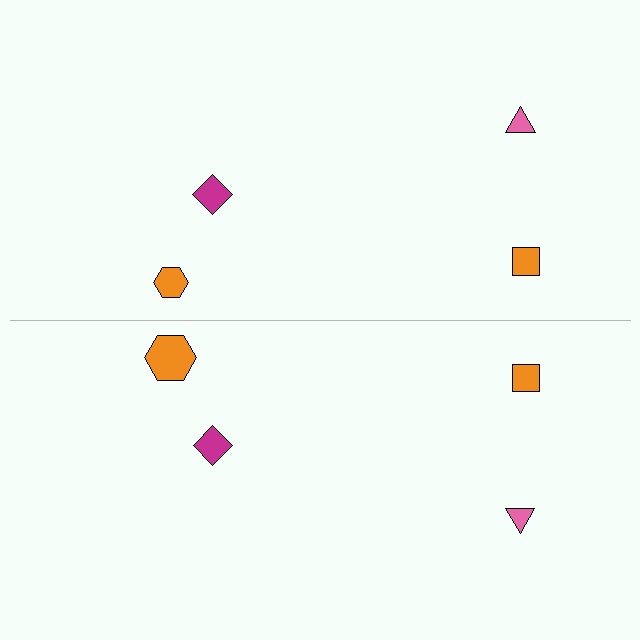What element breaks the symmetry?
The orange hexagon on the bottom side has a different size than its mirror counterpart.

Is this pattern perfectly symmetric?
No, the pattern is not perfectly symmetric. The orange hexagon on the bottom side has a different size than its mirror counterpart.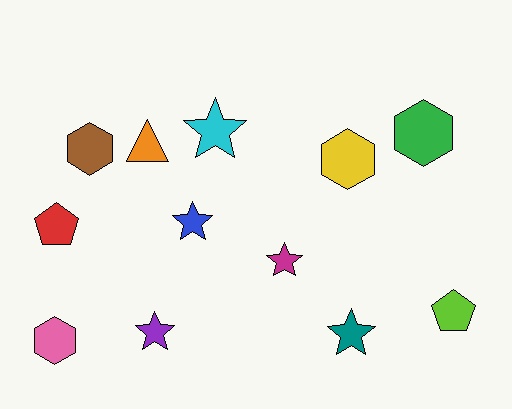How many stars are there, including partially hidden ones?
There are 5 stars.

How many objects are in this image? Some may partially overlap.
There are 12 objects.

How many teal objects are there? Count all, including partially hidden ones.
There is 1 teal object.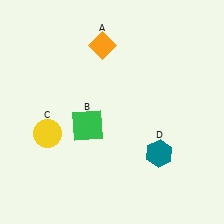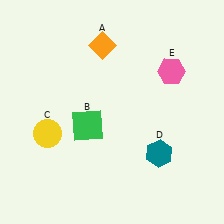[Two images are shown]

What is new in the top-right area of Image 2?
A pink hexagon (E) was added in the top-right area of Image 2.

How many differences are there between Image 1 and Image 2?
There is 1 difference between the two images.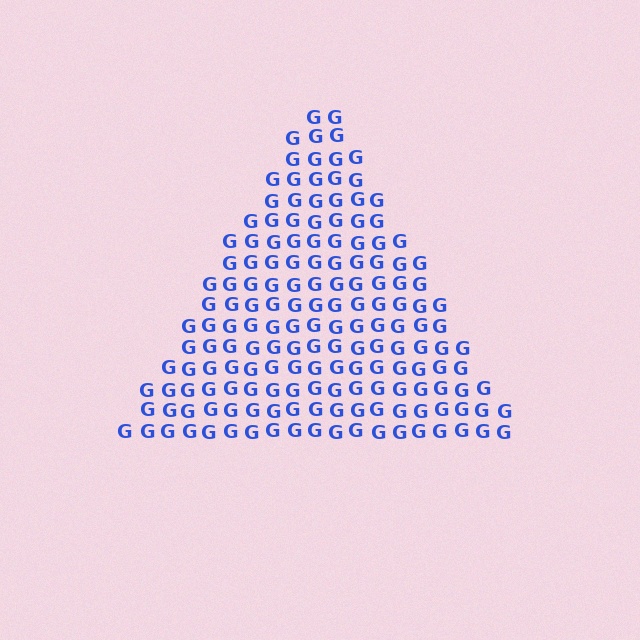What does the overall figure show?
The overall figure shows a triangle.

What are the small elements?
The small elements are letter G's.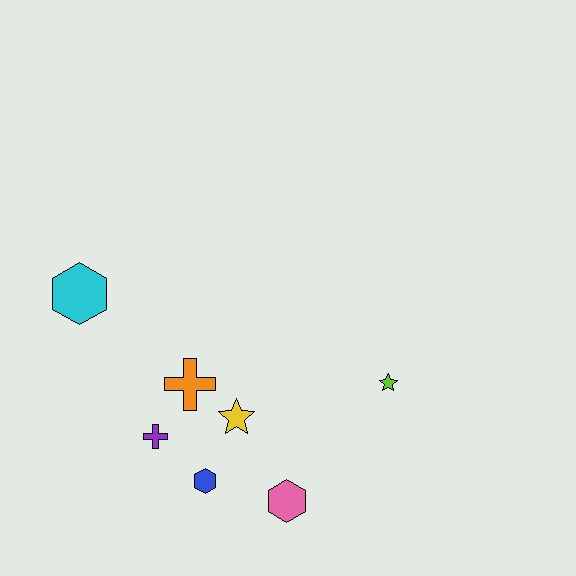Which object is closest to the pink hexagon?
The blue hexagon is closest to the pink hexagon.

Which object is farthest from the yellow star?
The cyan hexagon is farthest from the yellow star.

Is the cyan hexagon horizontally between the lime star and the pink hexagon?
No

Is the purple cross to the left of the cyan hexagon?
No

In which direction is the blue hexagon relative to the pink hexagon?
The blue hexagon is to the left of the pink hexagon.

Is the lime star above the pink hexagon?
Yes